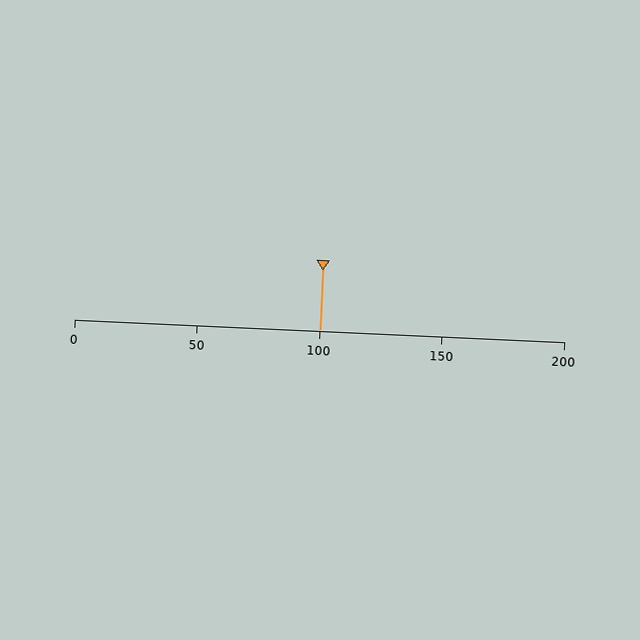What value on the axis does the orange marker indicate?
The marker indicates approximately 100.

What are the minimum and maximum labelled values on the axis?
The axis runs from 0 to 200.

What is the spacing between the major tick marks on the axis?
The major ticks are spaced 50 apart.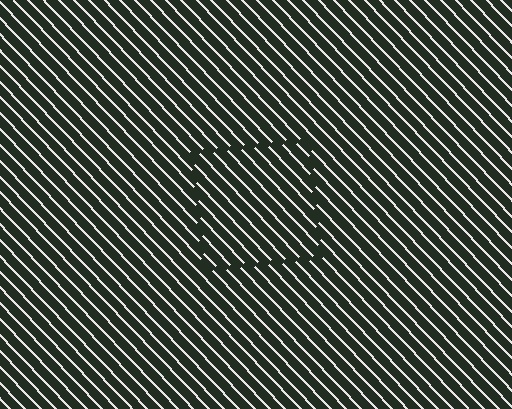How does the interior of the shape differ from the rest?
The interior of the shape contains the same grating, shifted by half a period — the contour is defined by the phase discontinuity where line-ends from the inner and outer gratings abut.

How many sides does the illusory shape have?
4 sides — the line-ends trace a square.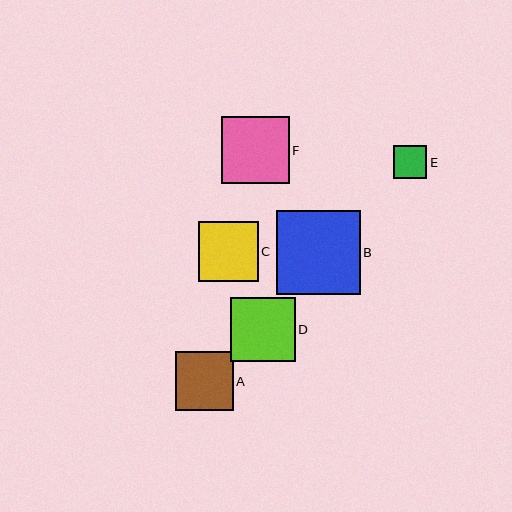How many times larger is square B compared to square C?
Square B is approximately 1.4 times the size of square C.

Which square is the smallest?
Square E is the smallest with a size of approximately 33 pixels.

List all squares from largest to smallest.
From largest to smallest: B, F, D, C, A, E.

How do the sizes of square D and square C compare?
Square D and square C are approximately the same size.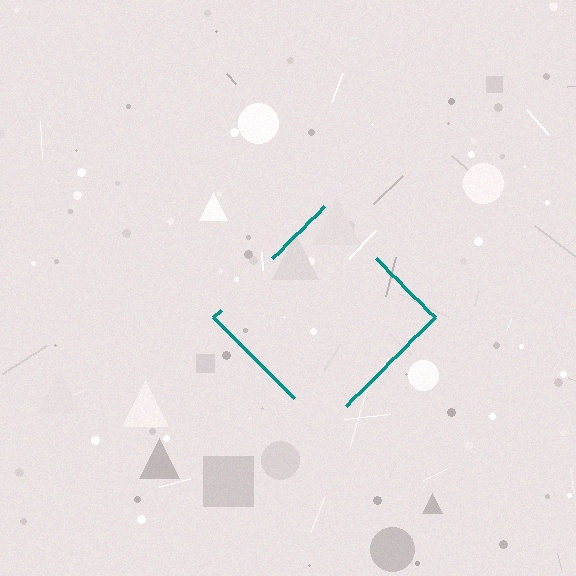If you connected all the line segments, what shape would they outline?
They would outline a diamond.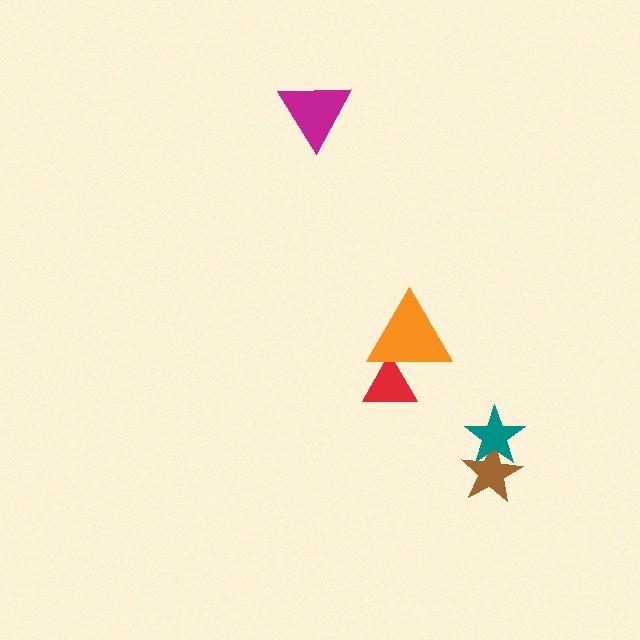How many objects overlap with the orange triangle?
1 object overlaps with the orange triangle.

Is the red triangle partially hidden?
Yes, it is partially covered by another shape.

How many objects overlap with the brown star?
1 object overlaps with the brown star.